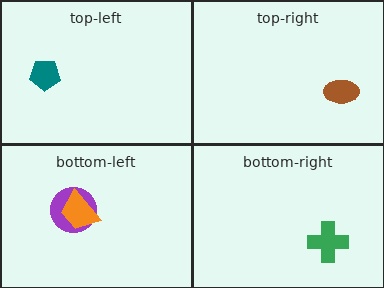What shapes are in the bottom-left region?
The purple circle, the orange trapezoid.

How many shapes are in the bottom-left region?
2.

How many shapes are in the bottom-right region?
1.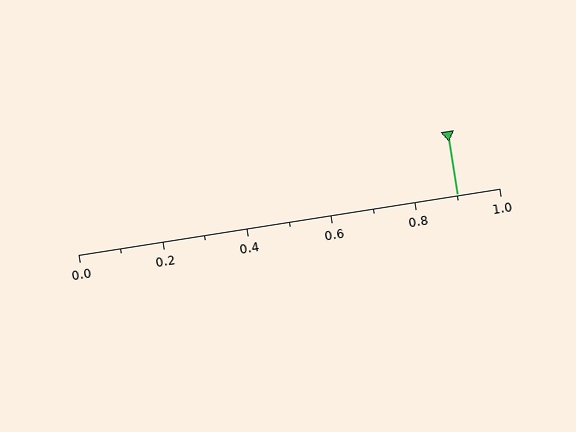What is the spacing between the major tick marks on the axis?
The major ticks are spaced 0.2 apart.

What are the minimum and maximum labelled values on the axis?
The axis runs from 0.0 to 1.0.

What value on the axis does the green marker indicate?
The marker indicates approximately 0.9.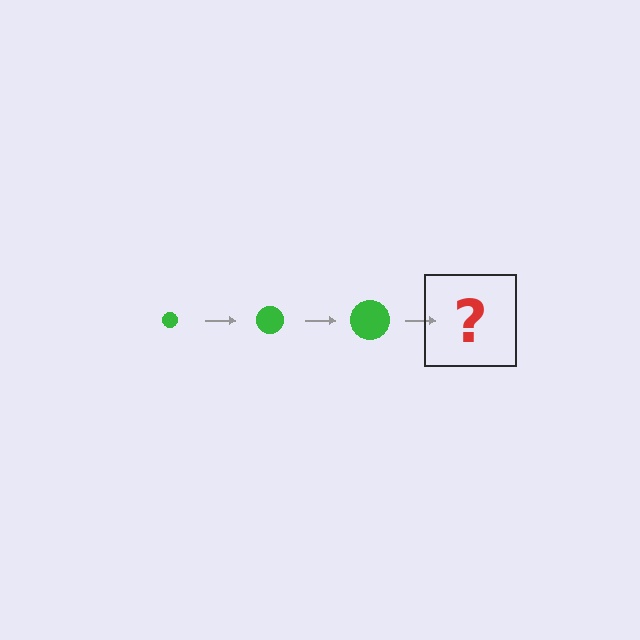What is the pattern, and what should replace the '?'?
The pattern is that the circle gets progressively larger each step. The '?' should be a green circle, larger than the previous one.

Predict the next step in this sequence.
The next step is a green circle, larger than the previous one.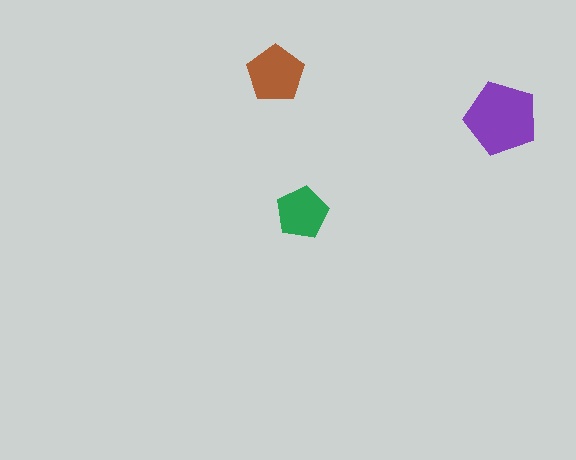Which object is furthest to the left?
The brown pentagon is leftmost.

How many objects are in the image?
There are 3 objects in the image.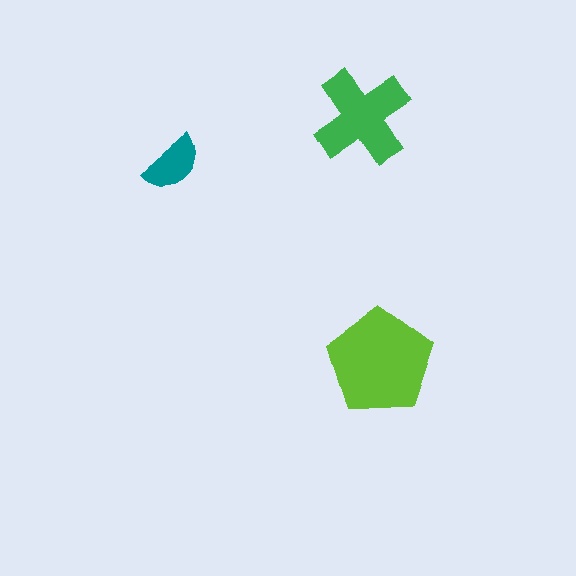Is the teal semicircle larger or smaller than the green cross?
Smaller.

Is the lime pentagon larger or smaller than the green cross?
Larger.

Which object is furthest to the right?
The lime pentagon is rightmost.